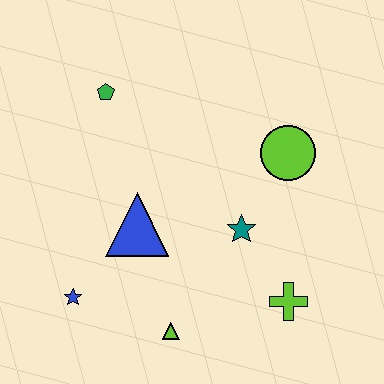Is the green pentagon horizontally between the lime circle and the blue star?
Yes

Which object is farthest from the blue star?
The lime circle is farthest from the blue star.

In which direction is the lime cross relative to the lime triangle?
The lime cross is to the right of the lime triangle.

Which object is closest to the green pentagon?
The blue triangle is closest to the green pentagon.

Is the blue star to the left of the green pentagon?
Yes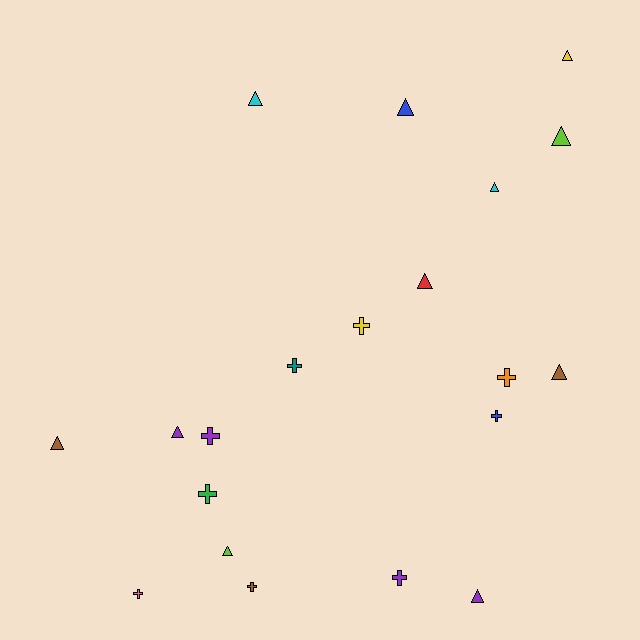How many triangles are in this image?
There are 11 triangles.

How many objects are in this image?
There are 20 objects.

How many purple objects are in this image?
There are 4 purple objects.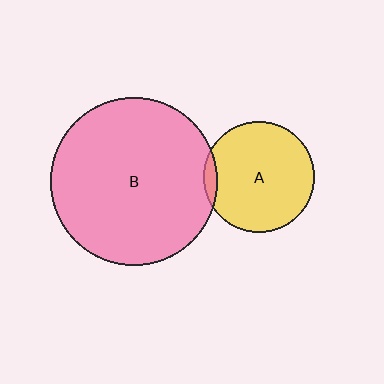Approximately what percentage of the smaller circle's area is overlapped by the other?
Approximately 5%.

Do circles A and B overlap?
Yes.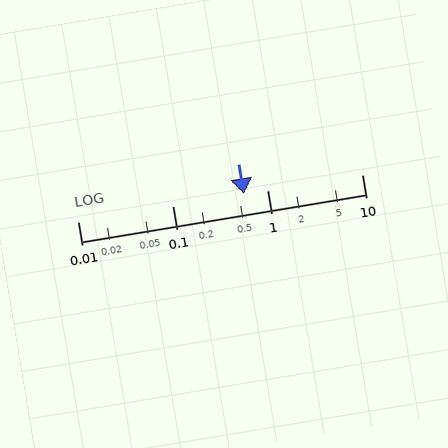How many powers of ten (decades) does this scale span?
The scale spans 3 decades, from 0.01 to 10.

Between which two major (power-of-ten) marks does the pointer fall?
The pointer is between 0.1 and 1.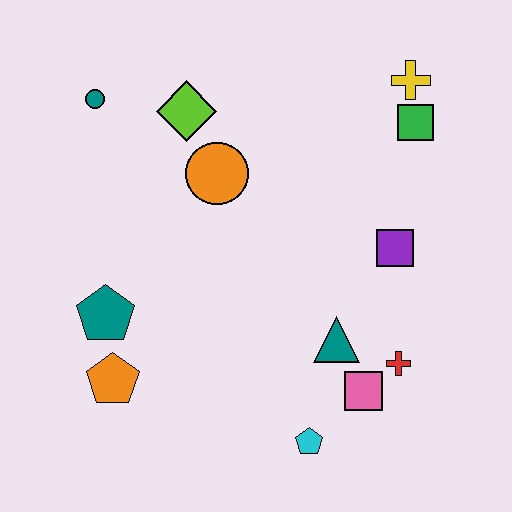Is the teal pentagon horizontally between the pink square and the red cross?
No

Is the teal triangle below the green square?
Yes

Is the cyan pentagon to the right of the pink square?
No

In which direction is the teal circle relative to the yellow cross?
The teal circle is to the left of the yellow cross.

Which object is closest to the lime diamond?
The orange circle is closest to the lime diamond.